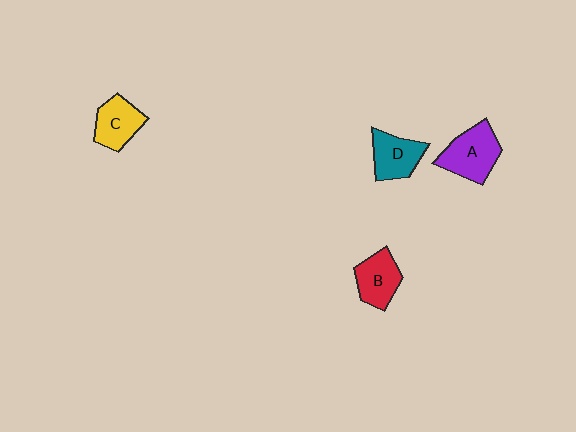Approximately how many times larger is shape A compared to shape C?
Approximately 1.3 times.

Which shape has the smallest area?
Shape C (yellow).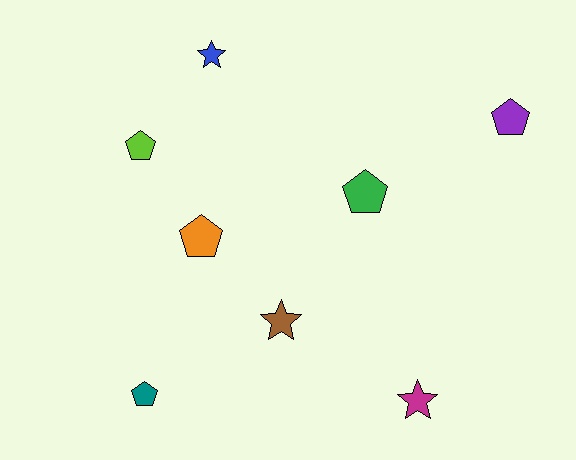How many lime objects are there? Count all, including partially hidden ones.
There is 1 lime object.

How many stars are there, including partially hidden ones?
There are 3 stars.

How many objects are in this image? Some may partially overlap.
There are 8 objects.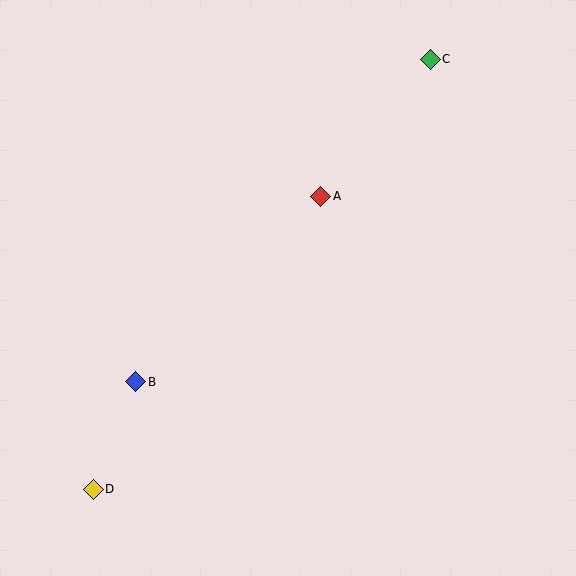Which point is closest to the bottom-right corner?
Point A is closest to the bottom-right corner.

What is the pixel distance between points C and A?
The distance between C and A is 175 pixels.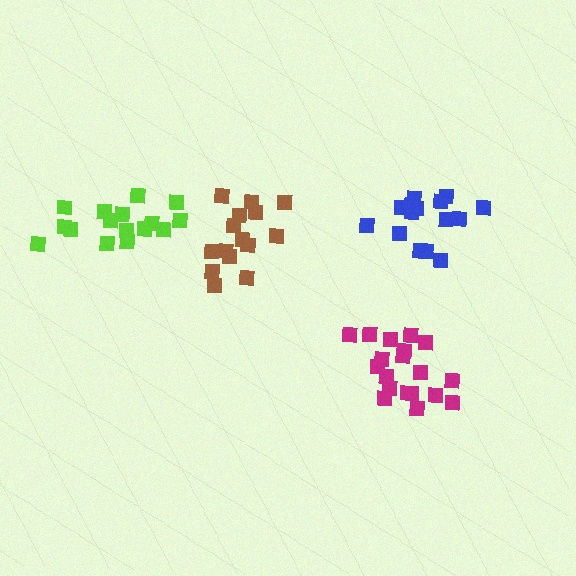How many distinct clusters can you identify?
There are 4 distinct clusters.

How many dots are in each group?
Group 1: 15 dots, Group 2: 16 dots, Group 3: 19 dots, Group 4: 15 dots (65 total).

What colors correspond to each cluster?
The clusters are colored: blue, lime, magenta, brown.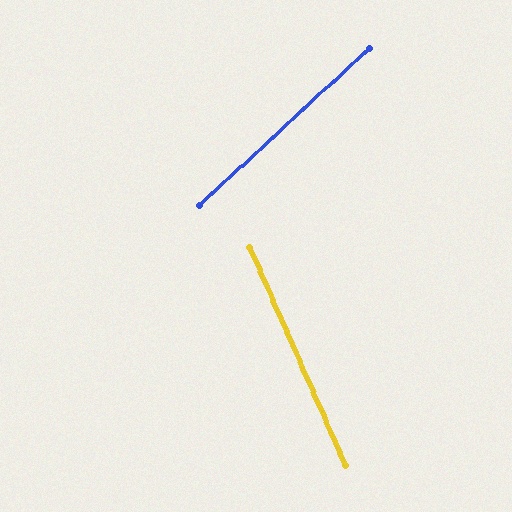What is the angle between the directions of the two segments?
Approximately 71 degrees.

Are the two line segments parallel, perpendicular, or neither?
Neither parallel nor perpendicular — they differ by about 71°.